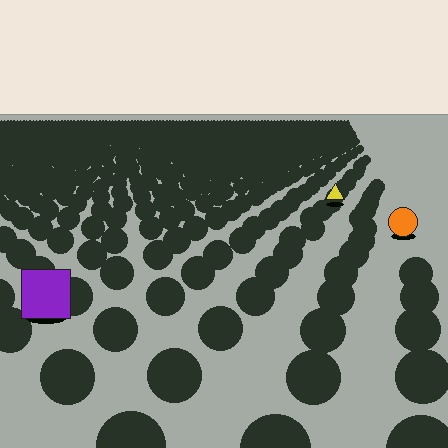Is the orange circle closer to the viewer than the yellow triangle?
Yes. The orange circle is closer — you can tell from the texture gradient: the ground texture is coarser near it.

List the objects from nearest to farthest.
From nearest to farthest: the purple square, the orange circle, the yellow triangle.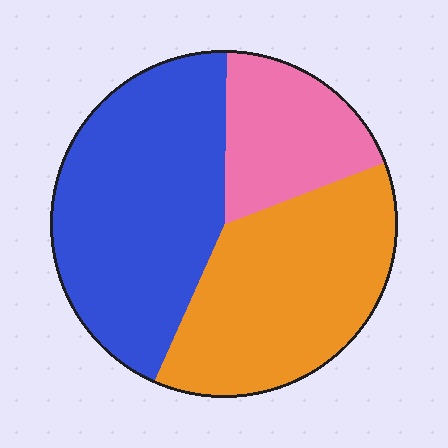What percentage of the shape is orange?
Orange covers 37% of the shape.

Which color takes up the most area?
Blue, at roughly 45%.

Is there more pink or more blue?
Blue.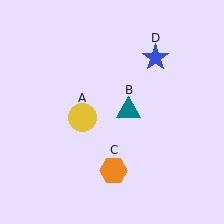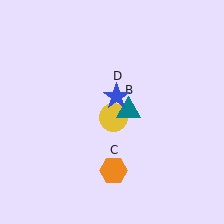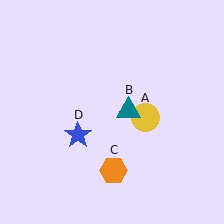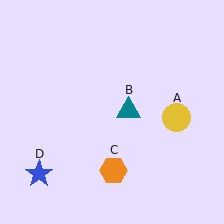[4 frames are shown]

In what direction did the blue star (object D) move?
The blue star (object D) moved down and to the left.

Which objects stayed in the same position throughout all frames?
Teal triangle (object B) and orange hexagon (object C) remained stationary.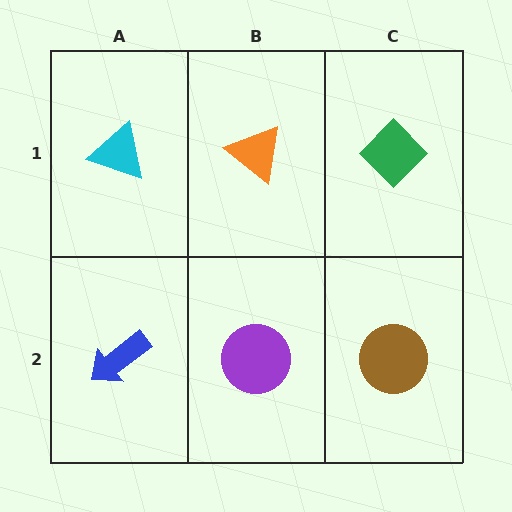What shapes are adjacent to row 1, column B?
A purple circle (row 2, column B), a cyan triangle (row 1, column A), a green diamond (row 1, column C).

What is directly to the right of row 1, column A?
An orange triangle.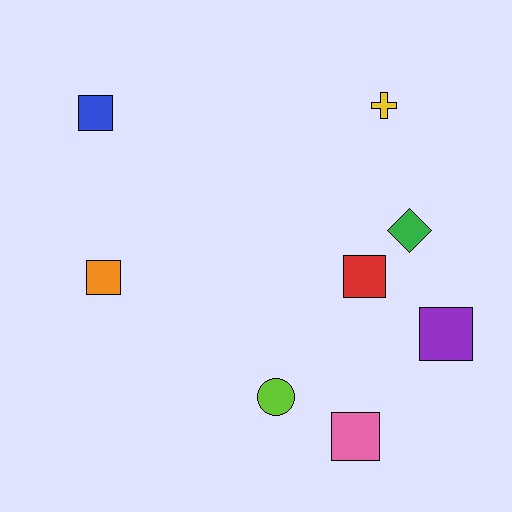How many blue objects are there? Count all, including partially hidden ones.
There is 1 blue object.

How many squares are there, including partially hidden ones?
There are 5 squares.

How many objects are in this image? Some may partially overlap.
There are 8 objects.